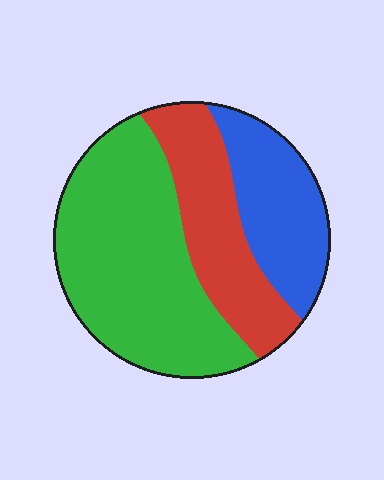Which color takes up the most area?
Green, at roughly 50%.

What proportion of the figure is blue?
Blue takes up about one quarter (1/4) of the figure.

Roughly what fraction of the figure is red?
Red covers about 25% of the figure.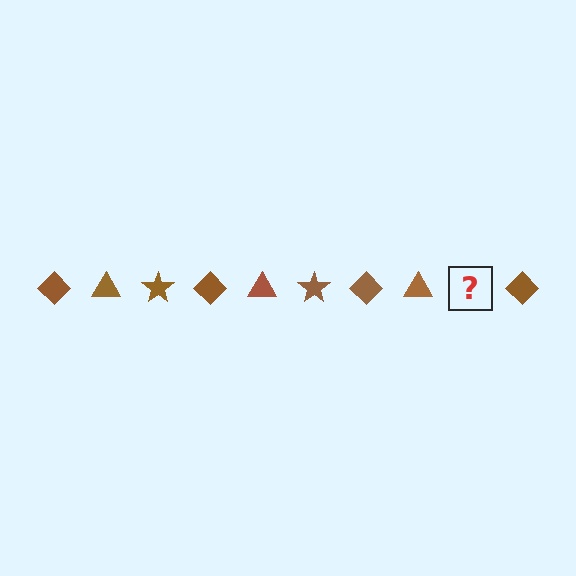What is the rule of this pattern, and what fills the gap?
The rule is that the pattern cycles through diamond, triangle, star shapes in brown. The gap should be filled with a brown star.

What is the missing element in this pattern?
The missing element is a brown star.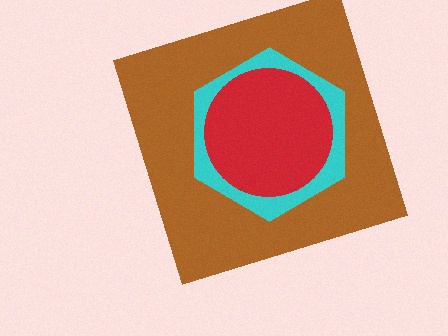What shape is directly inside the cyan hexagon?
The red circle.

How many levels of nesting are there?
3.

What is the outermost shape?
The brown square.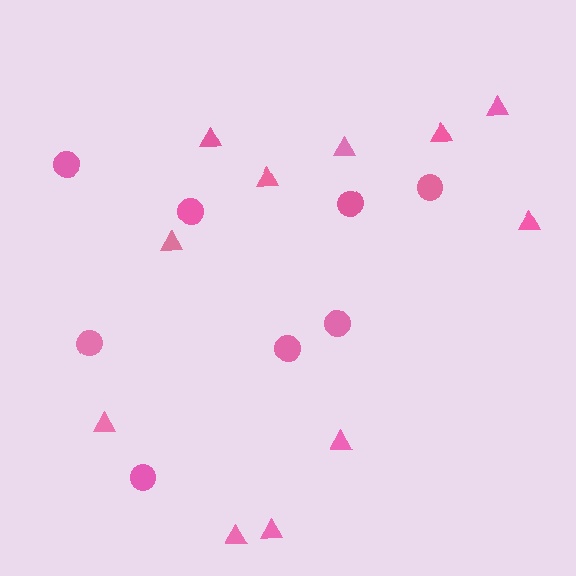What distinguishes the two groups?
There are 2 groups: one group of circles (8) and one group of triangles (11).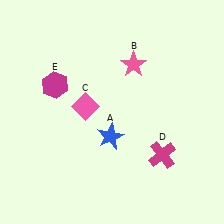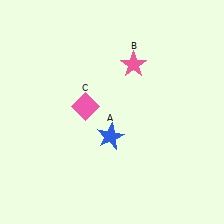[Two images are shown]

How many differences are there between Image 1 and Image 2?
There are 2 differences between the two images.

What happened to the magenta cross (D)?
The magenta cross (D) was removed in Image 2. It was in the bottom-right area of Image 1.